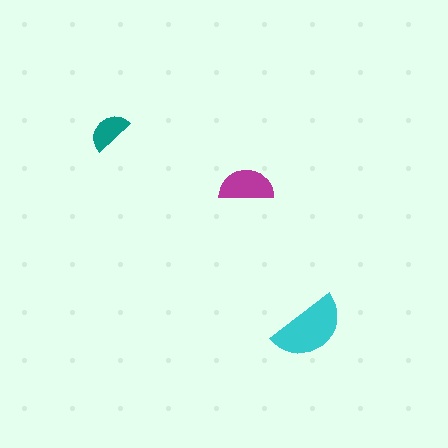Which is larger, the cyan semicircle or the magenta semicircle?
The cyan one.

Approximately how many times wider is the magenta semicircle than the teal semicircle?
About 1.5 times wider.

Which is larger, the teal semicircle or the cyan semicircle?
The cyan one.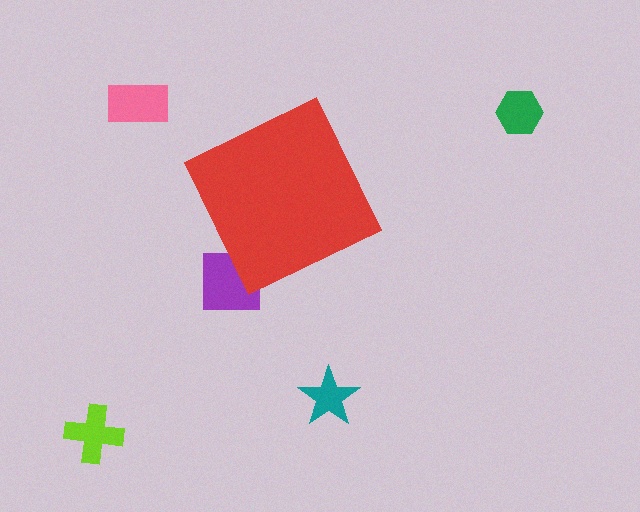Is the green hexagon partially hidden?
No, the green hexagon is fully visible.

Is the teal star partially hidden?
No, the teal star is fully visible.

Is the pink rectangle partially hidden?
No, the pink rectangle is fully visible.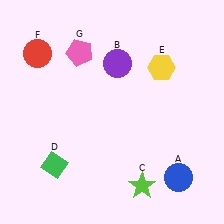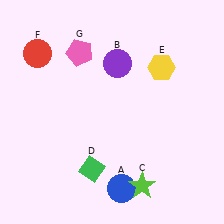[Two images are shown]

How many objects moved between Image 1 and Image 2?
2 objects moved between the two images.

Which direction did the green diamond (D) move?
The green diamond (D) moved right.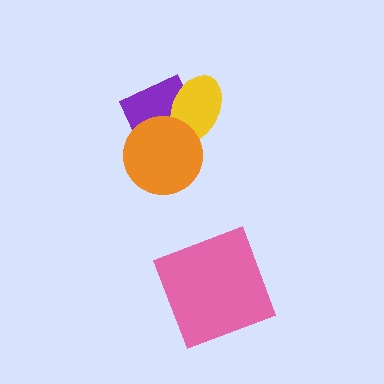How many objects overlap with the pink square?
0 objects overlap with the pink square.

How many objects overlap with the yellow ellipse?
2 objects overlap with the yellow ellipse.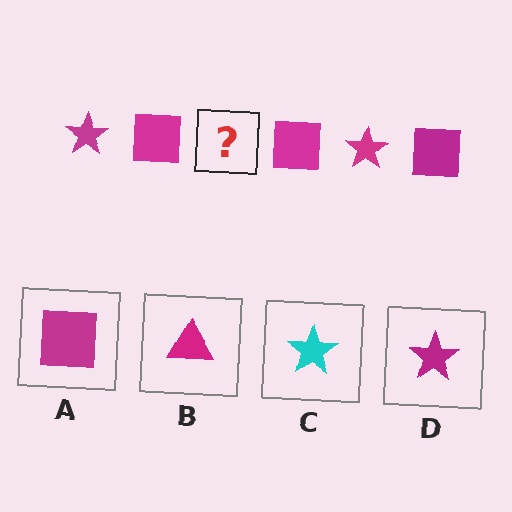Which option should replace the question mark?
Option D.